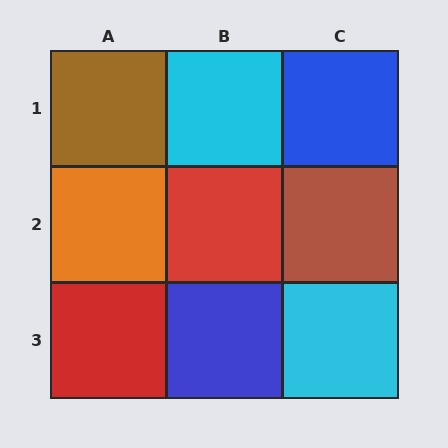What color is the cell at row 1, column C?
Blue.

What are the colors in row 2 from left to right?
Orange, red, brown.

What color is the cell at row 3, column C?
Cyan.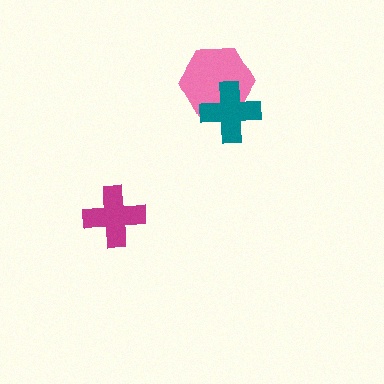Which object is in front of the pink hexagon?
The teal cross is in front of the pink hexagon.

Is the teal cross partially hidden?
No, no other shape covers it.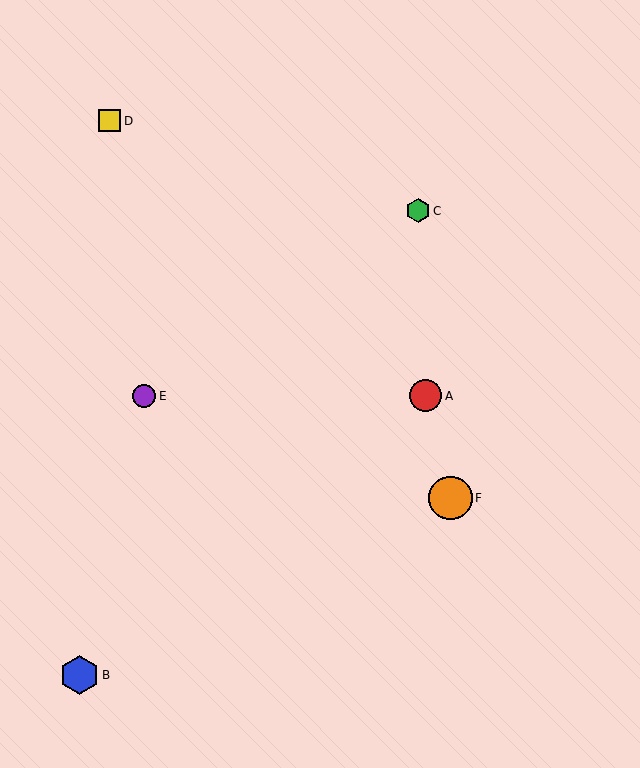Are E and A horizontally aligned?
Yes, both are at y≈396.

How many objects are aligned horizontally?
2 objects (A, E) are aligned horizontally.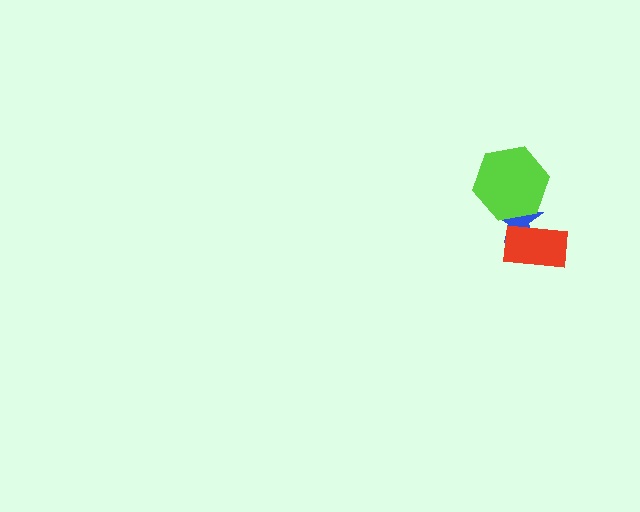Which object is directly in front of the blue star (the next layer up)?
The red rectangle is directly in front of the blue star.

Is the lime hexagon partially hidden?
No, no other shape covers it.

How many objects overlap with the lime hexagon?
1 object overlaps with the lime hexagon.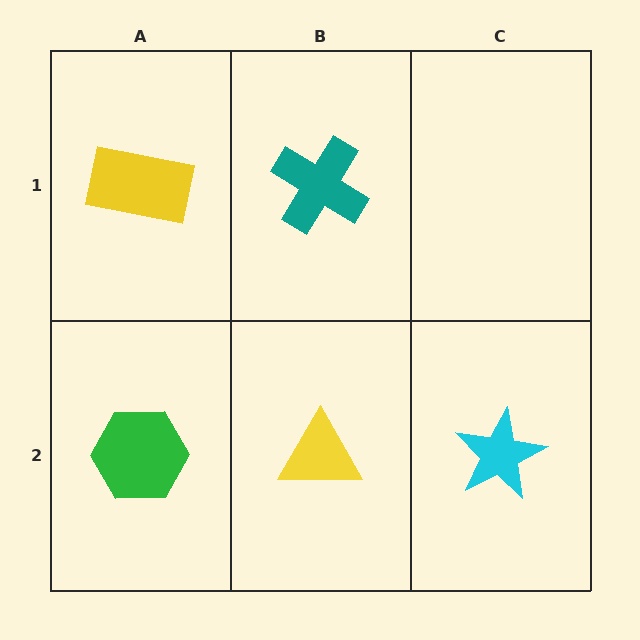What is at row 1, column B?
A teal cross.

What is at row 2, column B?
A yellow triangle.